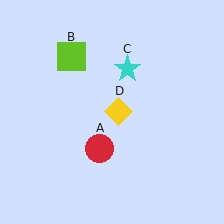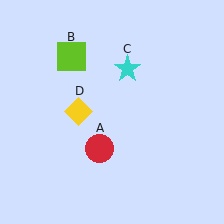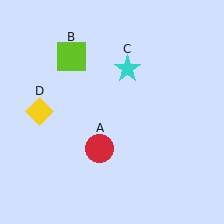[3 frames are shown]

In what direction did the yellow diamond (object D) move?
The yellow diamond (object D) moved left.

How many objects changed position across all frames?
1 object changed position: yellow diamond (object D).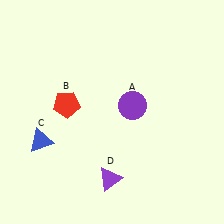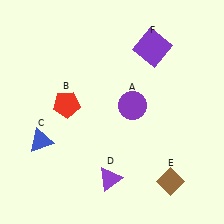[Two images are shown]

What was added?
A brown diamond (E), a purple square (F) were added in Image 2.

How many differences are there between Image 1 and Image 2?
There are 2 differences between the two images.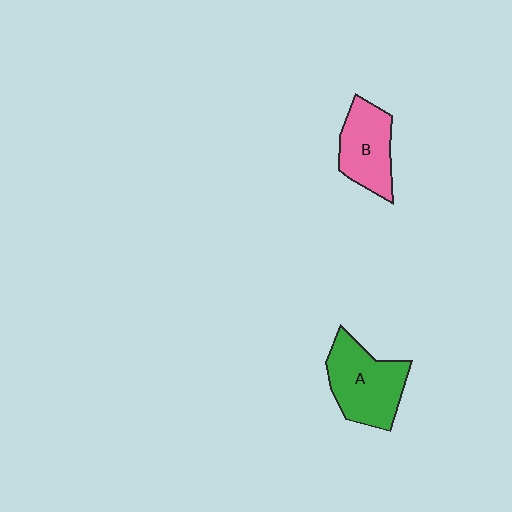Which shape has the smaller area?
Shape B (pink).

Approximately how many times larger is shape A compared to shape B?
Approximately 1.2 times.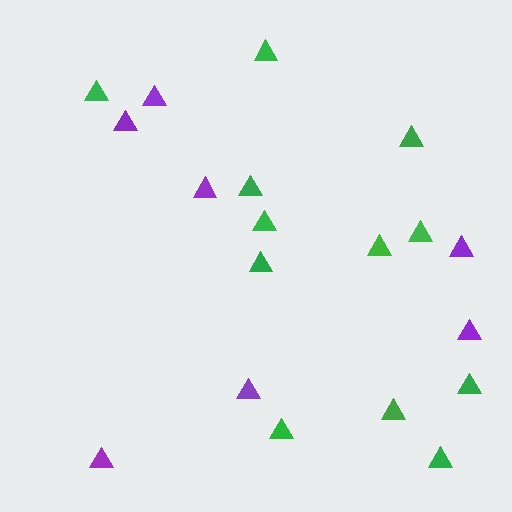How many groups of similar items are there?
There are 2 groups: one group of purple triangles (7) and one group of green triangles (12).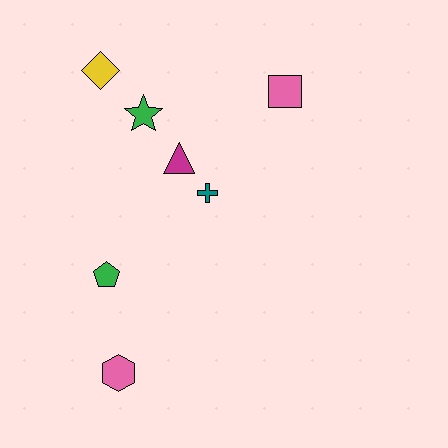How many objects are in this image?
There are 7 objects.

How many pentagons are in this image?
There is 1 pentagon.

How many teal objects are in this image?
There is 1 teal object.